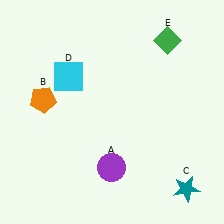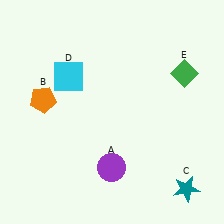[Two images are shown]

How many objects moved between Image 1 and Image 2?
1 object moved between the two images.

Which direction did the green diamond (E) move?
The green diamond (E) moved down.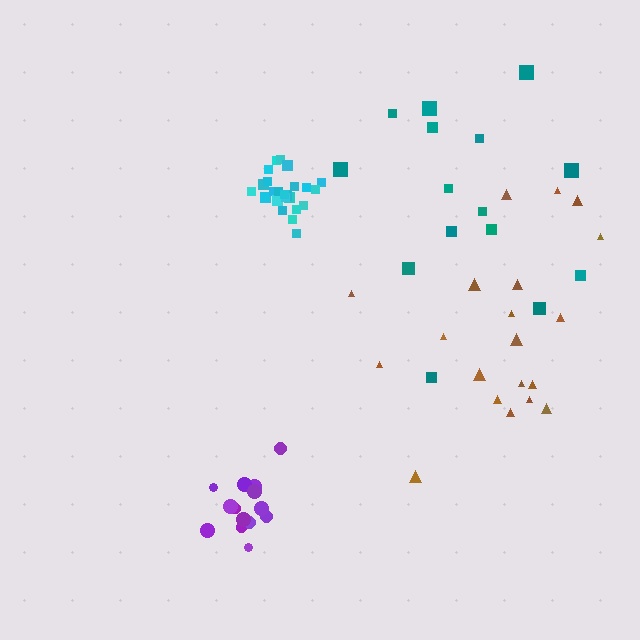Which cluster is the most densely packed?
Cyan.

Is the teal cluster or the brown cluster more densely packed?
Brown.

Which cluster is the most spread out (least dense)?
Teal.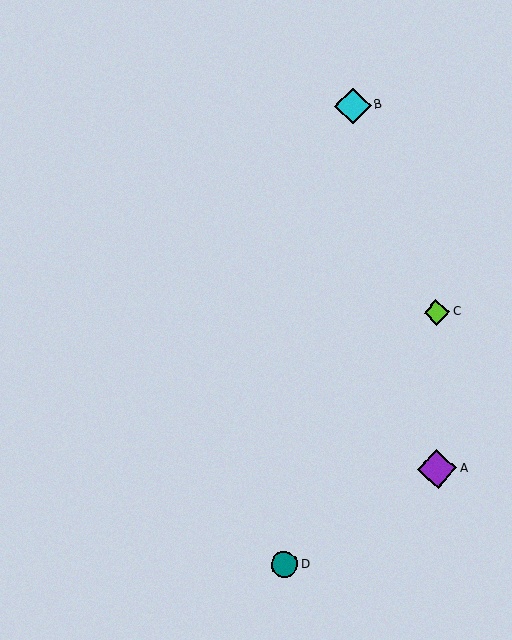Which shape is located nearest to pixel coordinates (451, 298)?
The lime diamond (labeled C) at (437, 312) is nearest to that location.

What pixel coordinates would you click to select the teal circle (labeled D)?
Click at (285, 565) to select the teal circle D.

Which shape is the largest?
The purple diamond (labeled A) is the largest.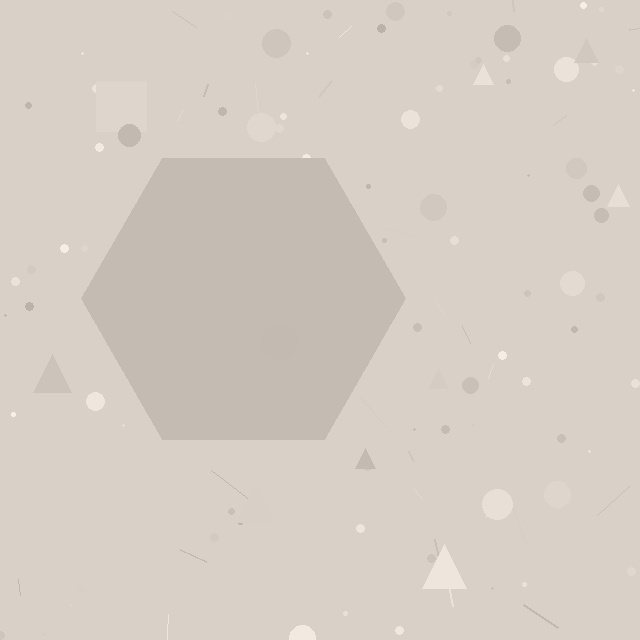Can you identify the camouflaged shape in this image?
The camouflaged shape is a hexagon.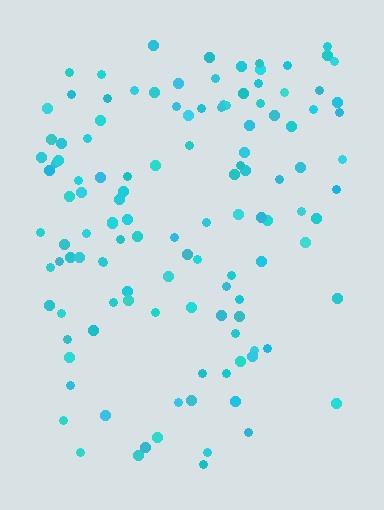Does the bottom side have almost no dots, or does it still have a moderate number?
Still a moderate number, just noticeably fewer than the top.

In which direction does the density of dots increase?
From bottom to top, with the top side densest.